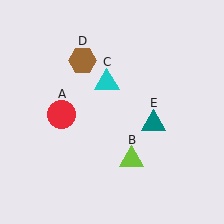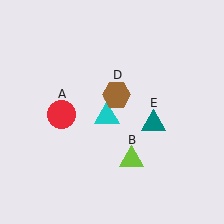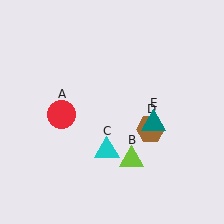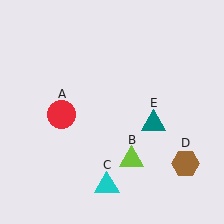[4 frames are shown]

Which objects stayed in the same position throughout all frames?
Red circle (object A) and lime triangle (object B) and teal triangle (object E) remained stationary.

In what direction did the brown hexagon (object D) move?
The brown hexagon (object D) moved down and to the right.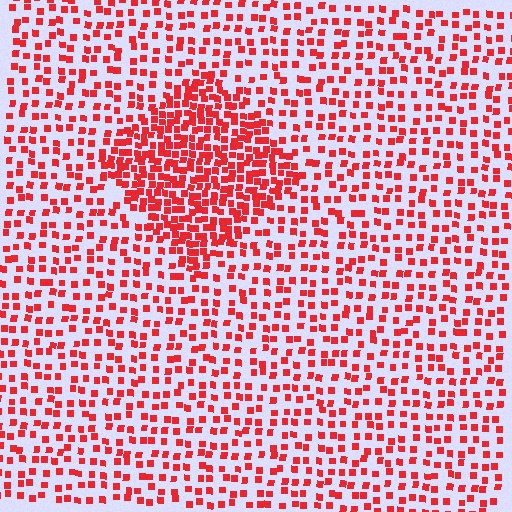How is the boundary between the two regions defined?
The boundary is defined by a change in element density (approximately 2.2x ratio). All elements are the same color, size, and shape.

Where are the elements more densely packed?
The elements are more densely packed inside the diamond boundary.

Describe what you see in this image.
The image contains small red elements arranged at two different densities. A diamond-shaped region is visible where the elements are more densely packed than the surrounding area.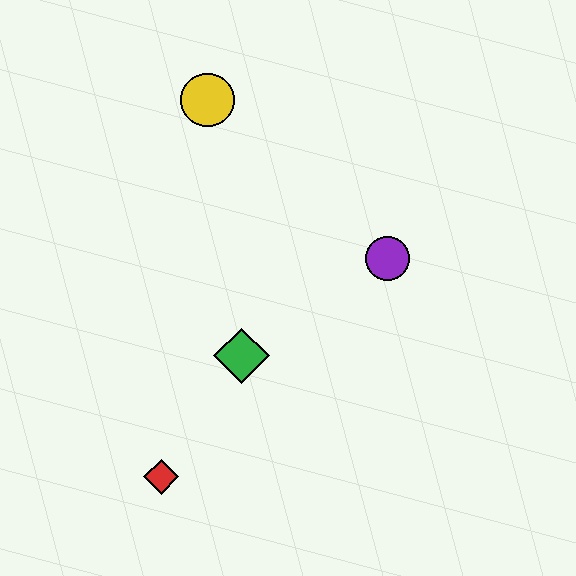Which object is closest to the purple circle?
The green diamond is closest to the purple circle.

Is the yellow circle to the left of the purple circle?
Yes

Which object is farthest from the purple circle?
The red diamond is farthest from the purple circle.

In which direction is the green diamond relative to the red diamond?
The green diamond is above the red diamond.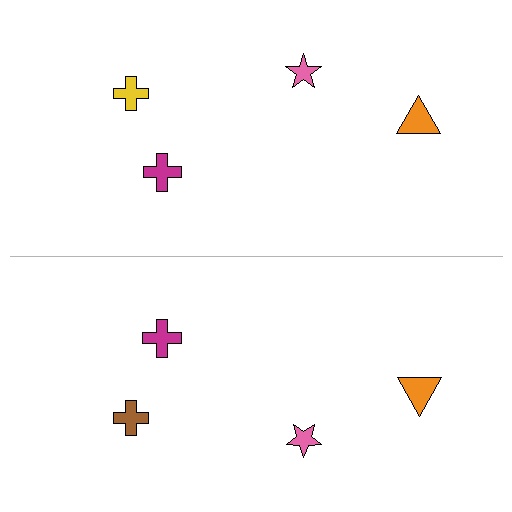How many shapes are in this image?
There are 8 shapes in this image.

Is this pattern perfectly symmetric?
No, the pattern is not perfectly symmetric. The brown cross on the bottom side breaks the symmetry — its mirror counterpart is yellow.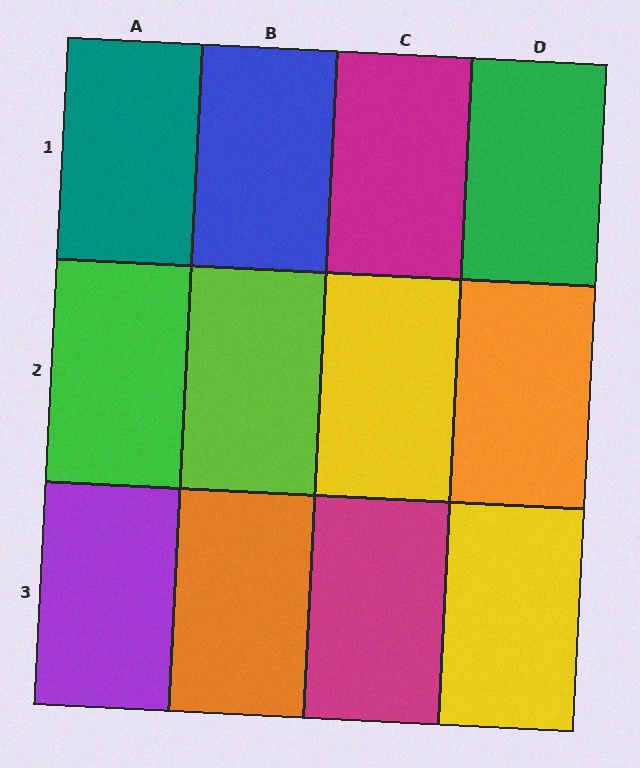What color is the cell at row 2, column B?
Lime.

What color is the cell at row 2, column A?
Green.